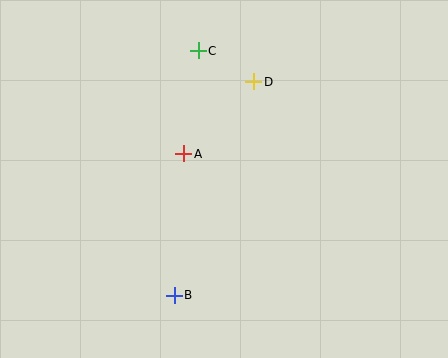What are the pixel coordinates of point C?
Point C is at (198, 51).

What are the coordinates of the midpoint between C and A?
The midpoint between C and A is at (191, 102).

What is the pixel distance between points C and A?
The distance between C and A is 104 pixels.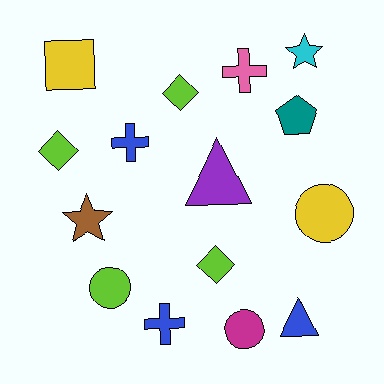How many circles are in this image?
There are 3 circles.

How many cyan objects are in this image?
There is 1 cyan object.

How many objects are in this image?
There are 15 objects.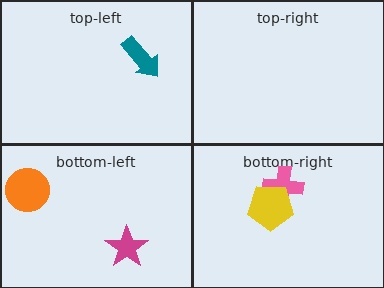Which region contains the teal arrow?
The top-left region.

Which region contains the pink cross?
The bottom-right region.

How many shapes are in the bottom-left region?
2.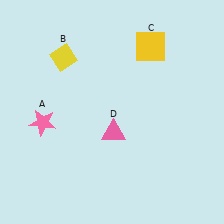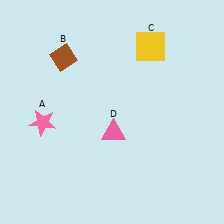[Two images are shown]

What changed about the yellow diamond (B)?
In Image 1, B is yellow. In Image 2, it changed to brown.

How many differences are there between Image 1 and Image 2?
There is 1 difference between the two images.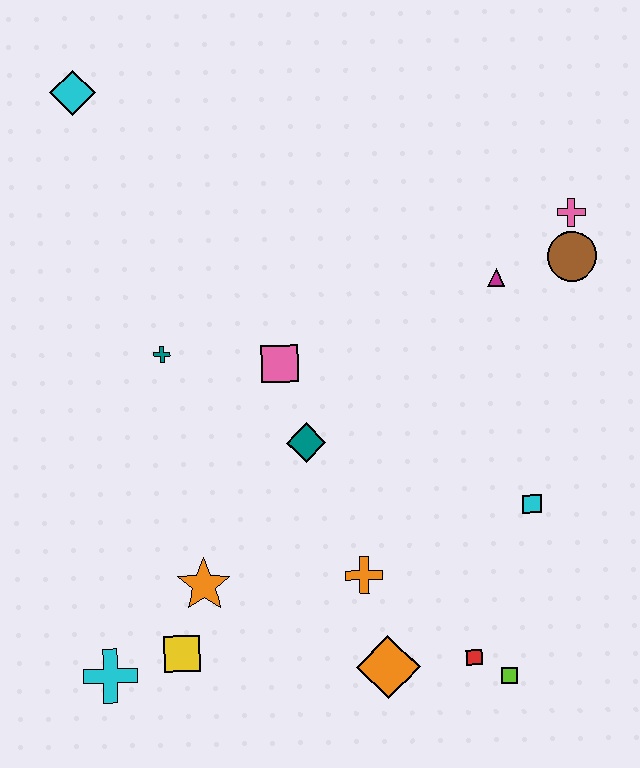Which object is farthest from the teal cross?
The lime square is farthest from the teal cross.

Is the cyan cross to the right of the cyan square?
No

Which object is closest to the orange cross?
The orange diamond is closest to the orange cross.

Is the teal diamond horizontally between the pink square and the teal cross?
No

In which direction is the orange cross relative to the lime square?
The orange cross is to the left of the lime square.